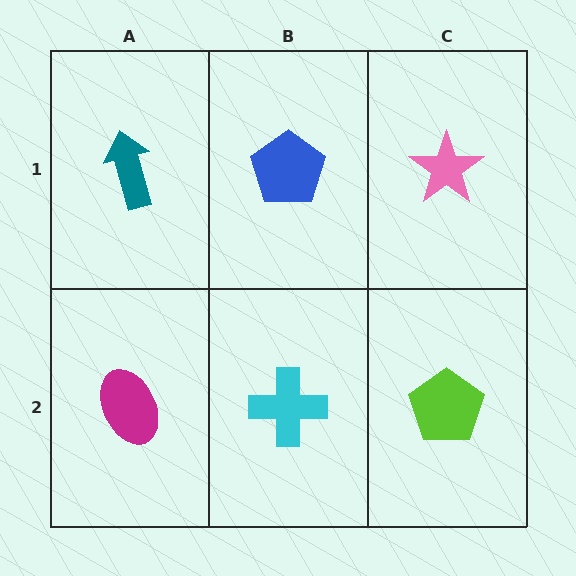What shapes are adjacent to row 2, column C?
A pink star (row 1, column C), a cyan cross (row 2, column B).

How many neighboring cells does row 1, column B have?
3.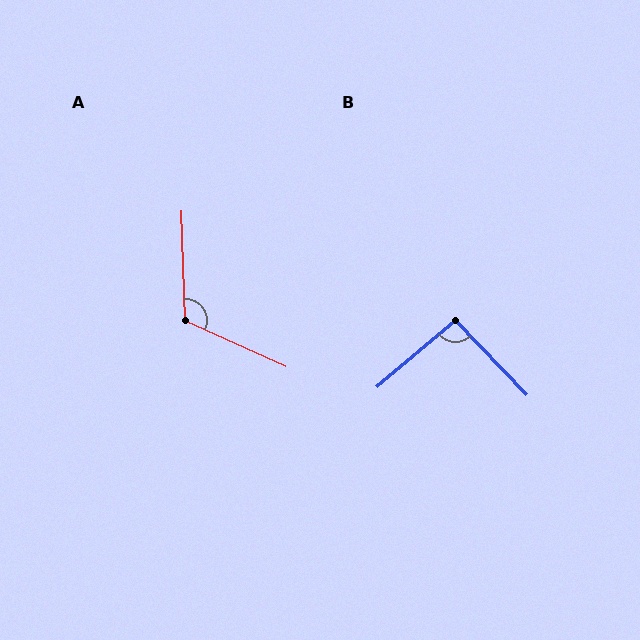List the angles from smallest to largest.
B (94°), A (116°).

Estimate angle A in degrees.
Approximately 116 degrees.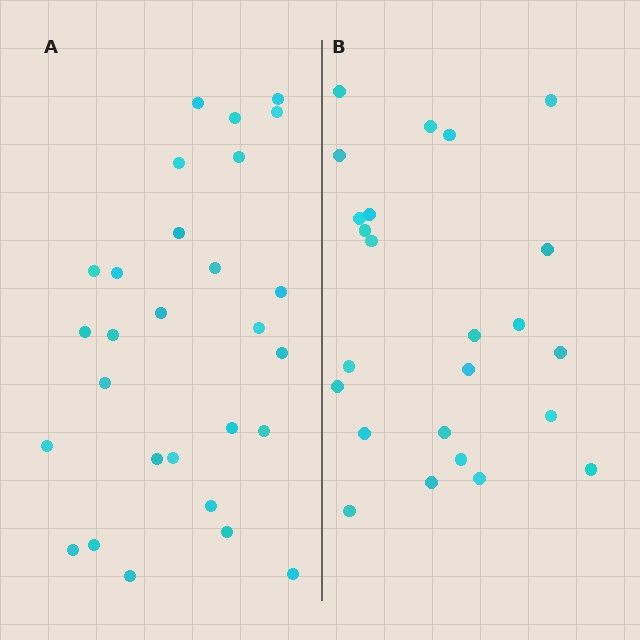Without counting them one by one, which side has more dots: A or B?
Region A (the left region) has more dots.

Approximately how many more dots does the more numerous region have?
Region A has about 4 more dots than region B.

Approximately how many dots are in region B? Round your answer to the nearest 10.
About 20 dots. (The exact count is 24, which rounds to 20.)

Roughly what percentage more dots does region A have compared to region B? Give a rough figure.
About 15% more.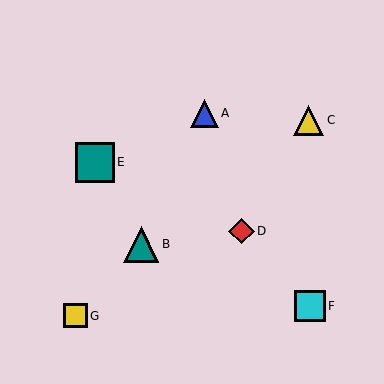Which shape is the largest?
The teal square (labeled E) is the largest.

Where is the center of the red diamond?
The center of the red diamond is at (242, 231).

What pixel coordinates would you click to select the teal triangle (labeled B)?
Click at (141, 244) to select the teal triangle B.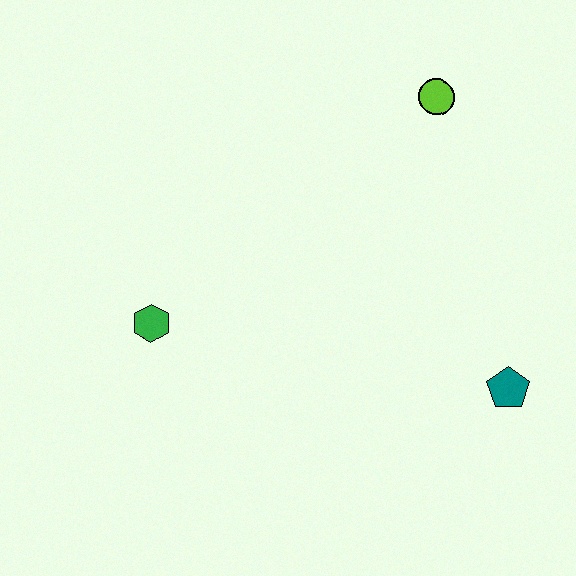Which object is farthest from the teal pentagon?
The green hexagon is farthest from the teal pentagon.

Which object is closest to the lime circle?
The teal pentagon is closest to the lime circle.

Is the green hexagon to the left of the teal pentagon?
Yes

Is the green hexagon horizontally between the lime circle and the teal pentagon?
No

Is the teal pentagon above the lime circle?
No